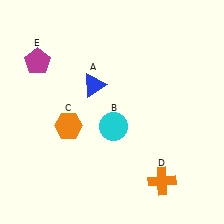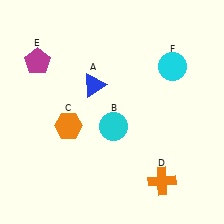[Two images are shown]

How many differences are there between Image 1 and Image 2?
There is 1 difference between the two images.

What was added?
A cyan circle (F) was added in Image 2.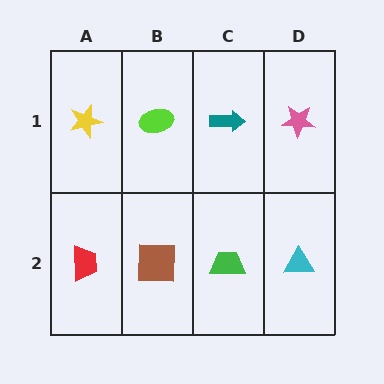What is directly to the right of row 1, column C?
A pink star.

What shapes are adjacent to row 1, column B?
A brown square (row 2, column B), a yellow star (row 1, column A), a teal arrow (row 1, column C).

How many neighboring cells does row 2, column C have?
3.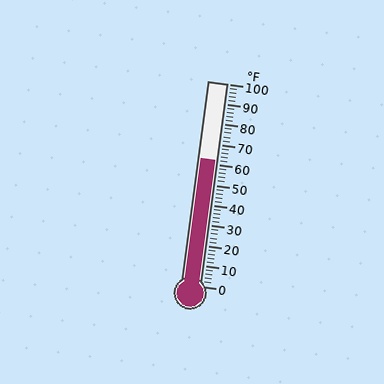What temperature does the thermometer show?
The thermometer shows approximately 62°F.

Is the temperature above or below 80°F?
The temperature is below 80°F.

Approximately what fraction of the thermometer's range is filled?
The thermometer is filled to approximately 60% of its range.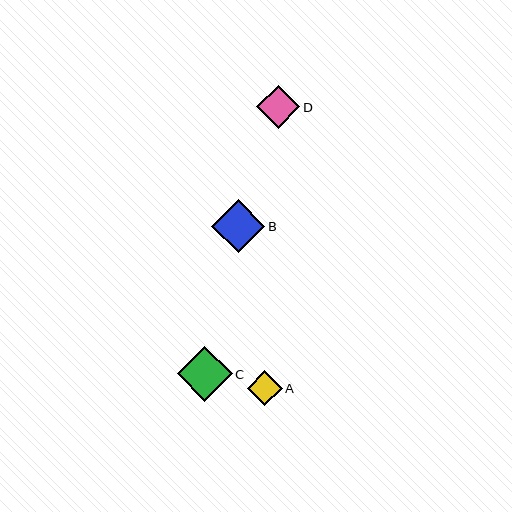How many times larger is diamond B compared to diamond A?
Diamond B is approximately 1.5 times the size of diamond A.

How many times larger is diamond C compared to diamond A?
Diamond C is approximately 1.6 times the size of diamond A.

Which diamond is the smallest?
Diamond A is the smallest with a size of approximately 35 pixels.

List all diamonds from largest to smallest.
From largest to smallest: C, B, D, A.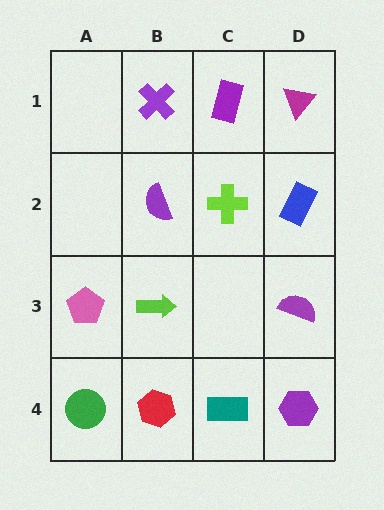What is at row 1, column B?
A purple cross.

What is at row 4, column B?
A red hexagon.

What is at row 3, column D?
A purple semicircle.